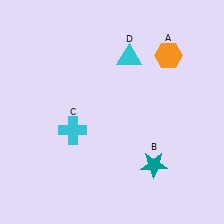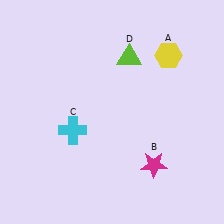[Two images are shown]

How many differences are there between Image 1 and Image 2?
There are 3 differences between the two images.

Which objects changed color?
A changed from orange to yellow. B changed from teal to magenta. D changed from cyan to lime.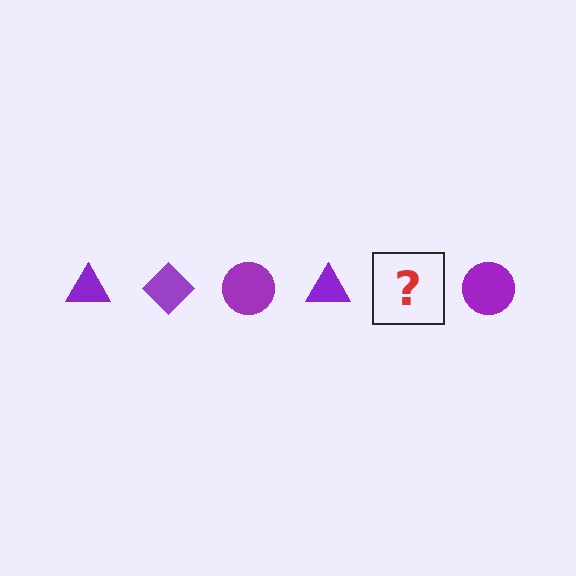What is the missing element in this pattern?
The missing element is a purple diamond.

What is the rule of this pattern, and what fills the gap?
The rule is that the pattern cycles through triangle, diamond, circle shapes in purple. The gap should be filled with a purple diamond.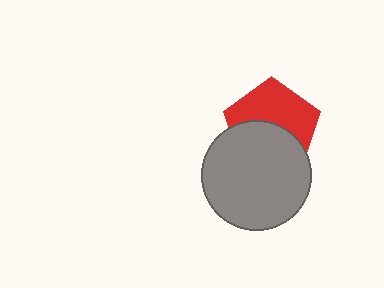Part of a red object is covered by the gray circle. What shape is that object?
It is a pentagon.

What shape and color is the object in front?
The object in front is a gray circle.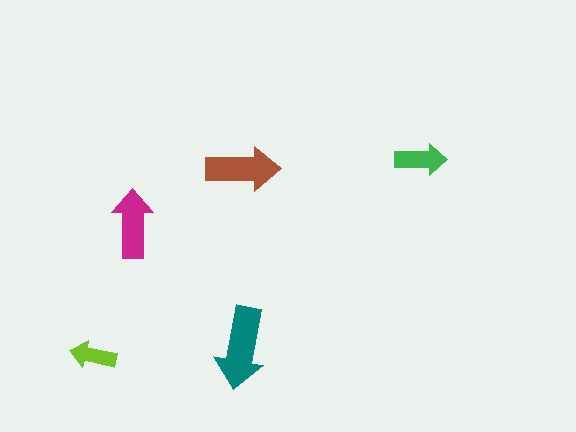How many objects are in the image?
There are 5 objects in the image.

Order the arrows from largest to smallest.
the teal one, the brown one, the magenta one, the green one, the lime one.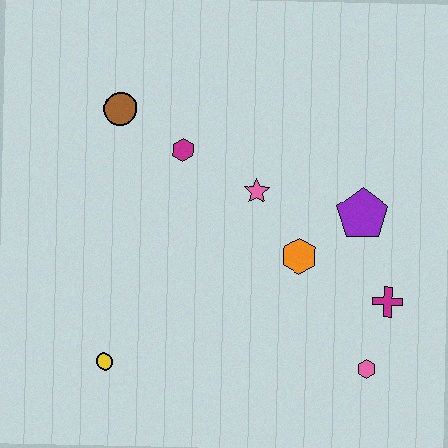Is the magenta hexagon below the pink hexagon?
No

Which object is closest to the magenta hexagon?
The brown circle is closest to the magenta hexagon.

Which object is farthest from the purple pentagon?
The yellow circle is farthest from the purple pentagon.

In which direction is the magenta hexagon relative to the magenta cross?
The magenta hexagon is to the left of the magenta cross.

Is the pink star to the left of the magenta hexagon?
No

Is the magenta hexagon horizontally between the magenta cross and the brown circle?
Yes